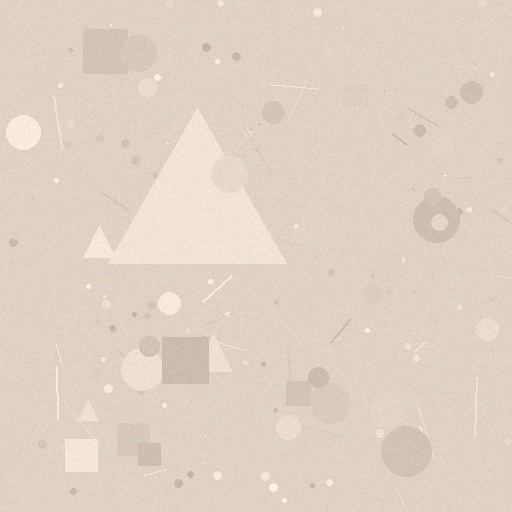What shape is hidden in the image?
A triangle is hidden in the image.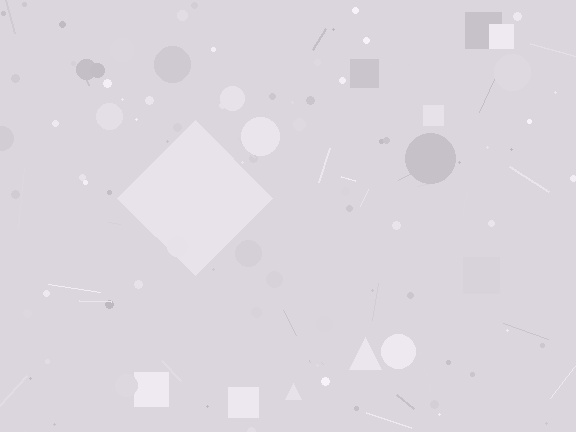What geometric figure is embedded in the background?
A diamond is embedded in the background.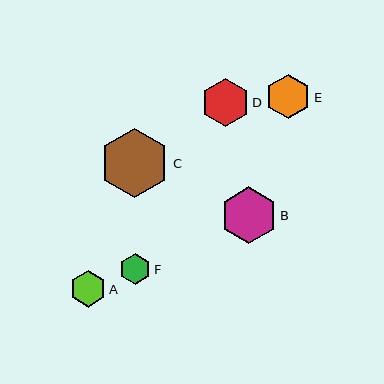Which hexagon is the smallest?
Hexagon F is the smallest with a size of approximately 31 pixels.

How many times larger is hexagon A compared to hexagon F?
Hexagon A is approximately 1.2 times the size of hexagon F.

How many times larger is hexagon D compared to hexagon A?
Hexagon D is approximately 1.3 times the size of hexagon A.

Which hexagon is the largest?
Hexagon C is the largest with a size of approximately 69 pixels.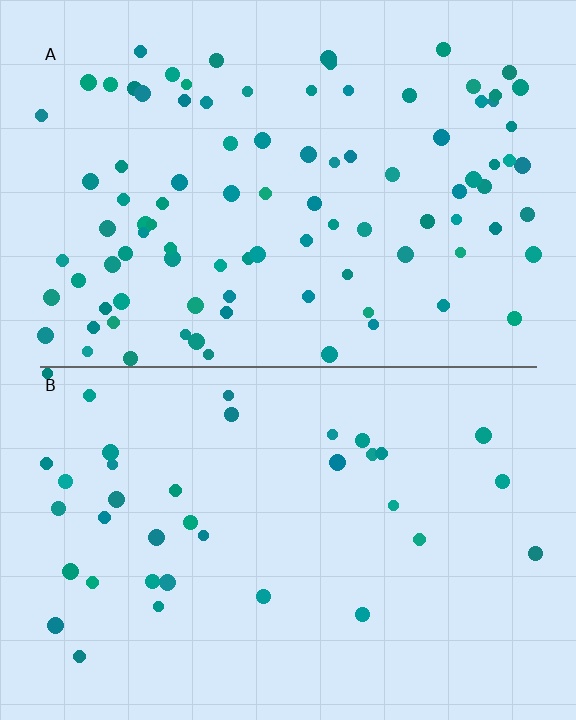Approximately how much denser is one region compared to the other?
Approximately 2.5× — region A over region B.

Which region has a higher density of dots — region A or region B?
A (the top).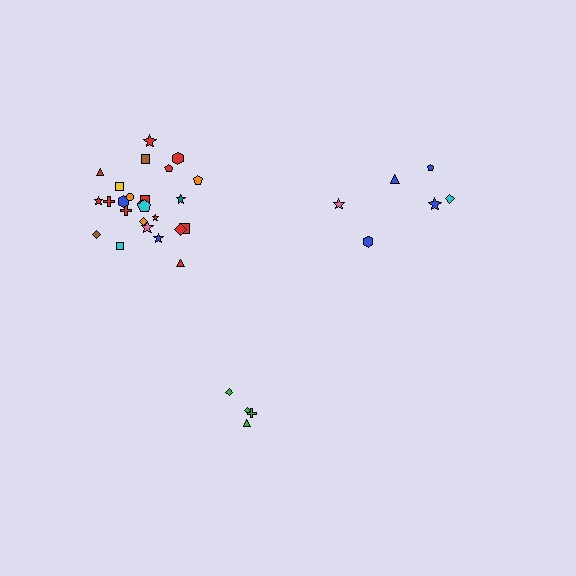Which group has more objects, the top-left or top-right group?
The top-left group.